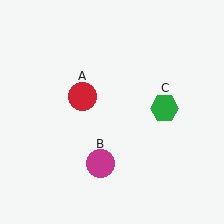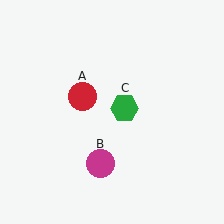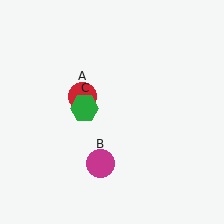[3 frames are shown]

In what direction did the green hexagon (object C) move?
The green hexagon (object C) moved left.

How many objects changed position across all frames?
1 object changed position: green hexagon (object C).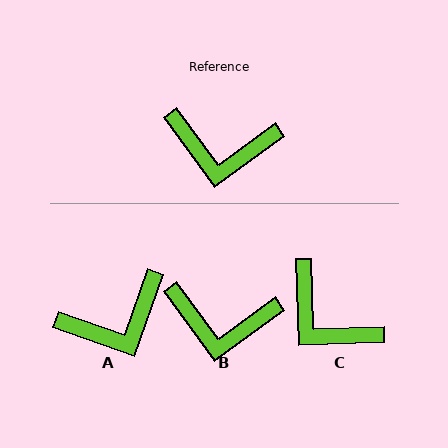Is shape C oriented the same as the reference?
No, it is off by about 34 degrees.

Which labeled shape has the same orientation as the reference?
B.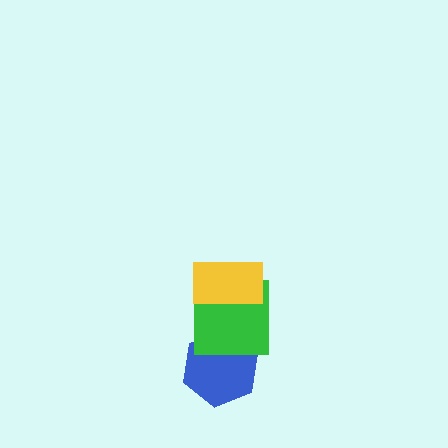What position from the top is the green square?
The green square is 2nd from the top.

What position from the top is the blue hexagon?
The blue hexagon is 3rd from the top.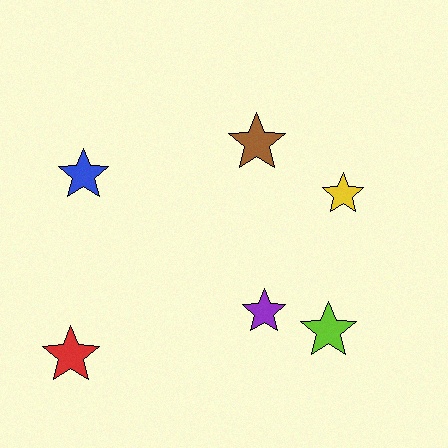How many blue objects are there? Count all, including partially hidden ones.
There is 1 blue object.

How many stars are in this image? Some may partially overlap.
There are 6 stars.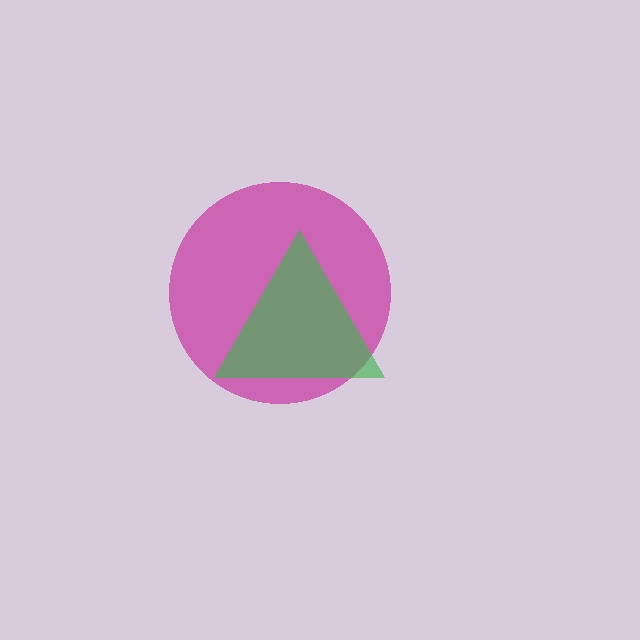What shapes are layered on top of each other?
The layered shapes are: a magenta circle, a green triangle.